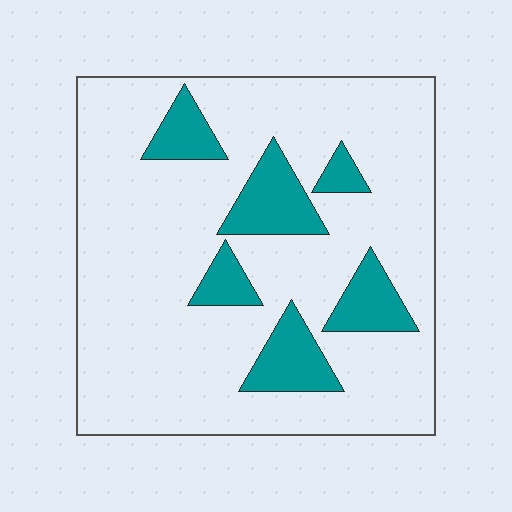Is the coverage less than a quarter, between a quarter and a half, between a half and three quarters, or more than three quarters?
Less than a quarter.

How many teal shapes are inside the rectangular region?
6.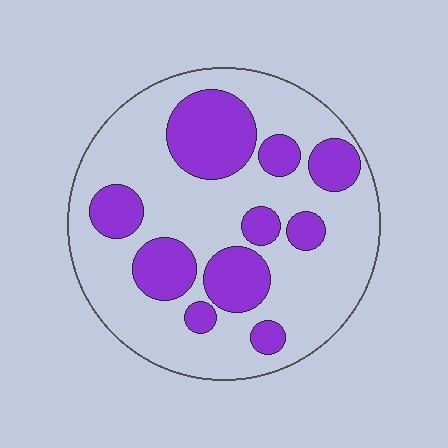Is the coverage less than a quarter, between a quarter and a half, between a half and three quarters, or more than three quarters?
Between a quarter and a half.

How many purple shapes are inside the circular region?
10.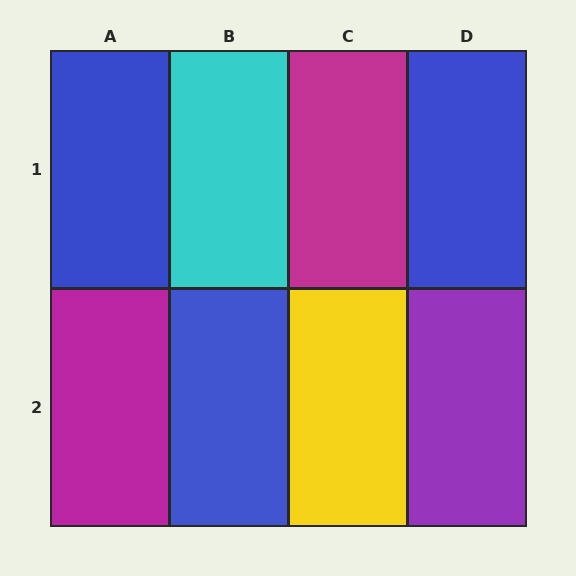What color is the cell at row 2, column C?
Yellow.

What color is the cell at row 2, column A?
Magenta.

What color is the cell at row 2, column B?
Blue.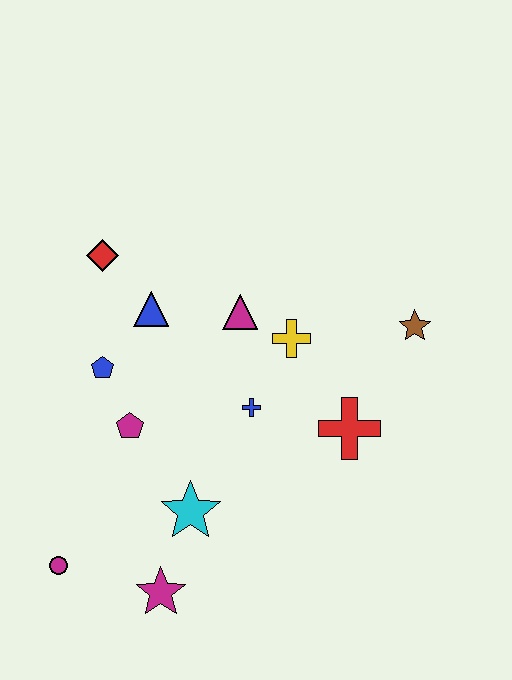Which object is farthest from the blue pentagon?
The brown star is farthest from the blue pentagon.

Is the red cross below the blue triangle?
Yes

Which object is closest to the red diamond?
The blue triangle is closest to the red diamond.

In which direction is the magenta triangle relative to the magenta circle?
The magenta triangle is above the magenta circle.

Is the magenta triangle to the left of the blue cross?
Yes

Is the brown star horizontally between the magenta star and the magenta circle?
No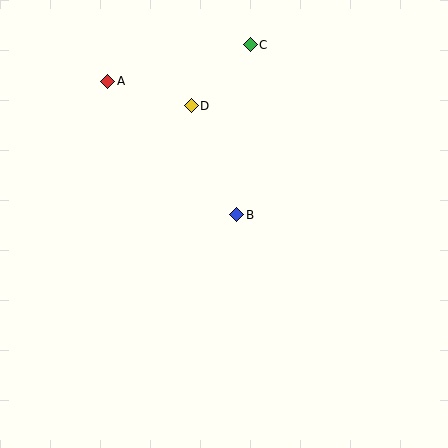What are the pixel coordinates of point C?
Point C is at (250, 45).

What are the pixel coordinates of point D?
Point D is at (191, 106).